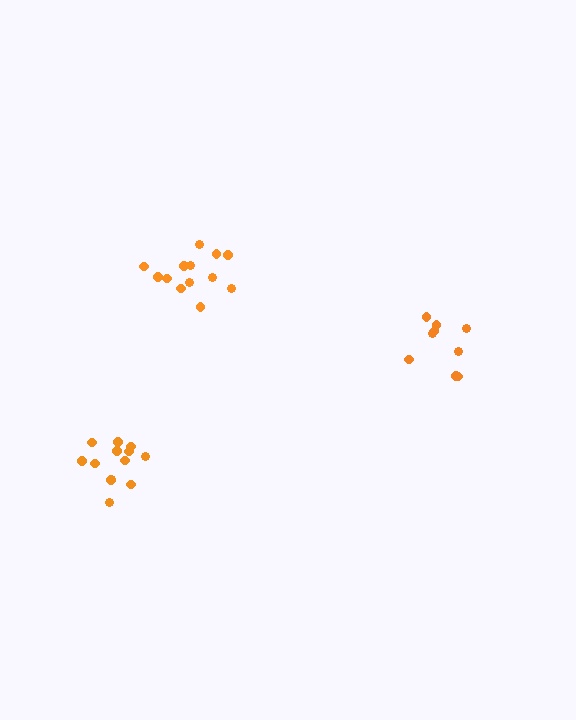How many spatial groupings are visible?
There are 3 spatial groupings.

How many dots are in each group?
Group 1: 13 dots, Group 2: 9 dots, Group 3: 13 dots (35 total).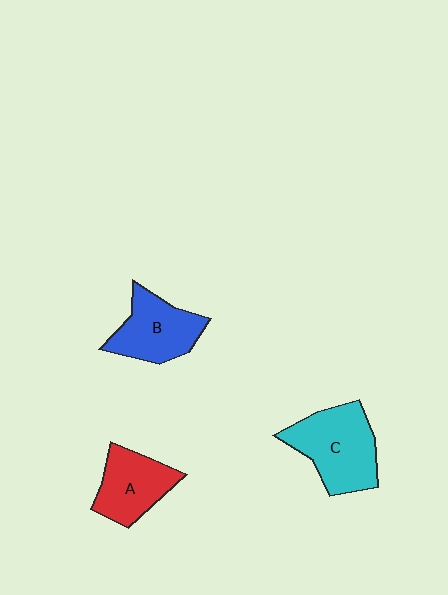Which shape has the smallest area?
Shape A (red).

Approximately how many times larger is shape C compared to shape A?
Approximately 1.4 times.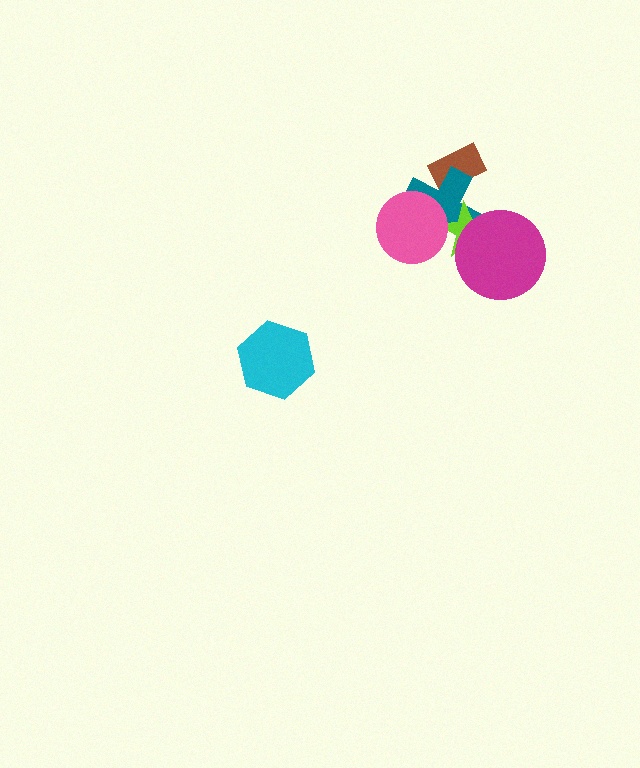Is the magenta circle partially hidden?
No, no other shape covers it.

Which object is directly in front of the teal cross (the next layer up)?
The lime star is directly in front of the teal cross.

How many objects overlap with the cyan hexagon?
0 objects overlap with the cyan hexagon.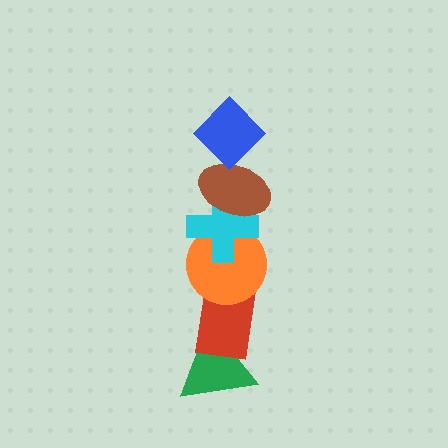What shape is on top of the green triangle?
The red rectangle is on top of the green triangle.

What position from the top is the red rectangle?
The red rectangle is 5th from the top.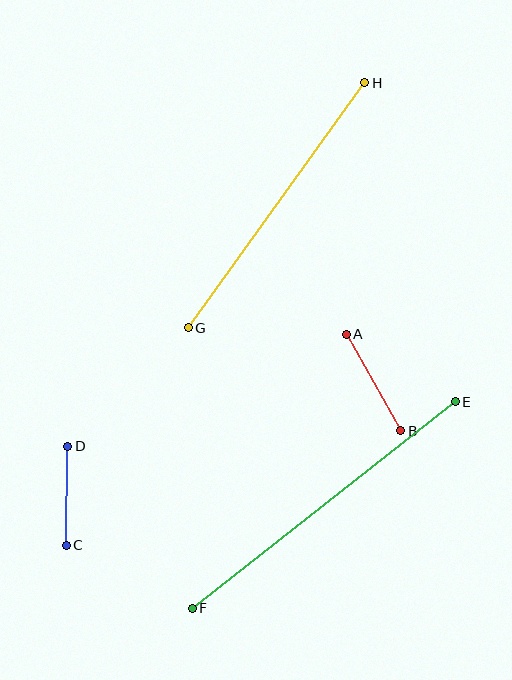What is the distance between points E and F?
The distance is approximately 334 pixels.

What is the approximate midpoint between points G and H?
The midpoint is at approximately (276, 205) pixels.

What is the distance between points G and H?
The distance is approximately 302 pixels.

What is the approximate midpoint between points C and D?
The midpoint is at approximately (67, 496) pixels.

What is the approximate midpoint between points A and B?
The midpoint is at approximately (374, 383) pixels.